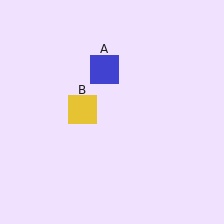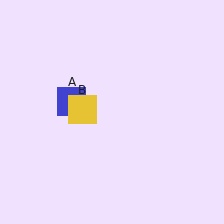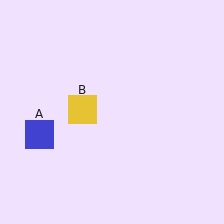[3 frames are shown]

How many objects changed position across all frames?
1 object changed position: blue square (object A).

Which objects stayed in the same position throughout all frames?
Yellow square (object B) remained stationary.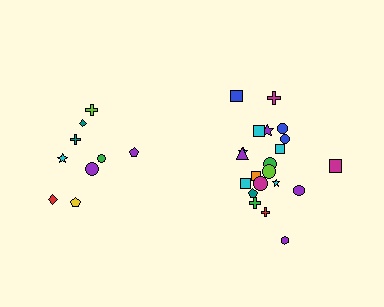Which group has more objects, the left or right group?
The right group.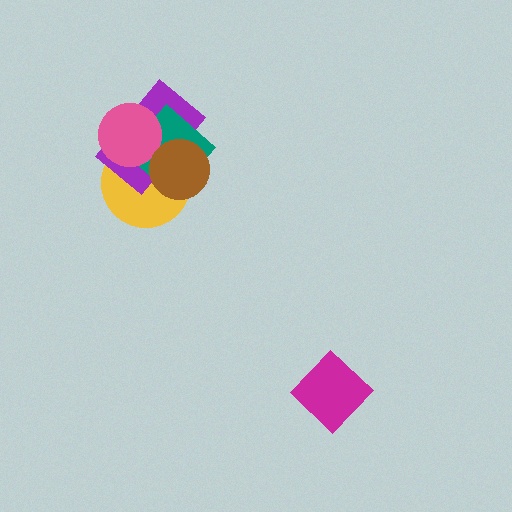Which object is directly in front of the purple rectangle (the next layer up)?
The teal diamond is directly in front of the purple rectangle.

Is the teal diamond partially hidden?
Yes, it is partially covered by another shape.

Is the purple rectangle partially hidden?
Yes, it is partially covered by another shape.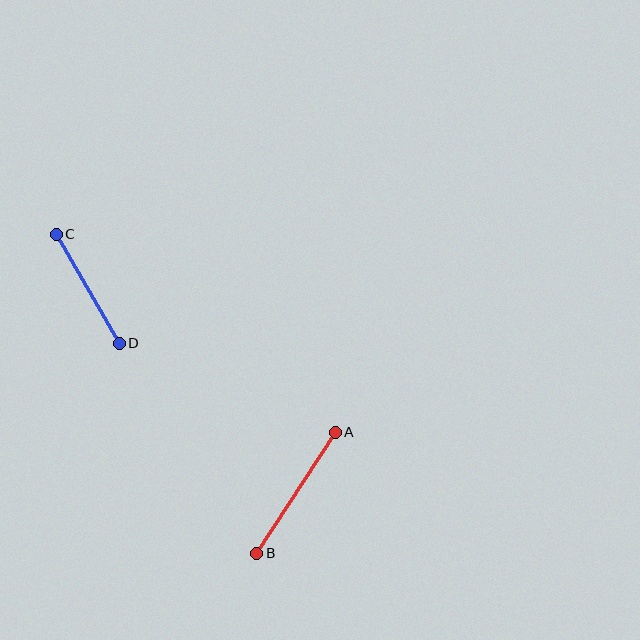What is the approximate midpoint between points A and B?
The midpoint is at approximately (296, 493) pixels.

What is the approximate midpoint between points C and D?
The midpoint is at approximately (88, 289) pixels.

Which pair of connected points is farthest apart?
Points A and B are farthest apart.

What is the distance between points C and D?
The distance is approximately 126 pixels.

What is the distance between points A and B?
The distance is approximately 144 pixels.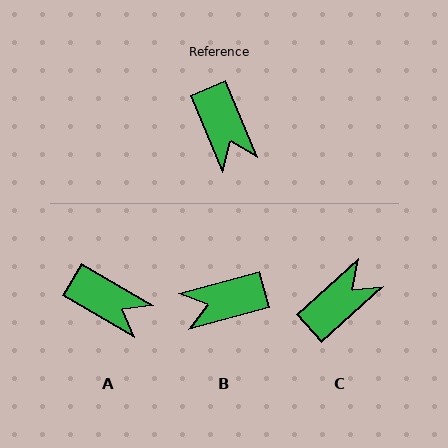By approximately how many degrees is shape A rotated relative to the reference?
Approximately 37 degrees counter-clockwise.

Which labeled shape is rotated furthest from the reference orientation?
C, about 109 degrees away.